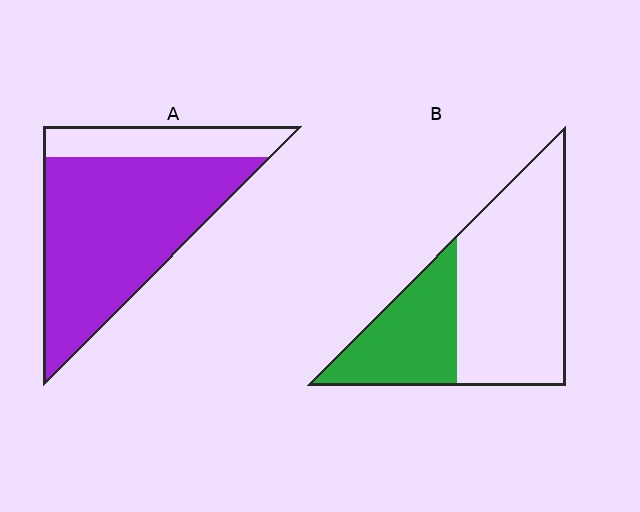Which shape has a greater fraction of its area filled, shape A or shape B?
Shape A.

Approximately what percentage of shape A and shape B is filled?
A is approximately 80% and B is approximately 35%.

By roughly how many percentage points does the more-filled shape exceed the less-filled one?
By roughly 45 percentage points (A over B).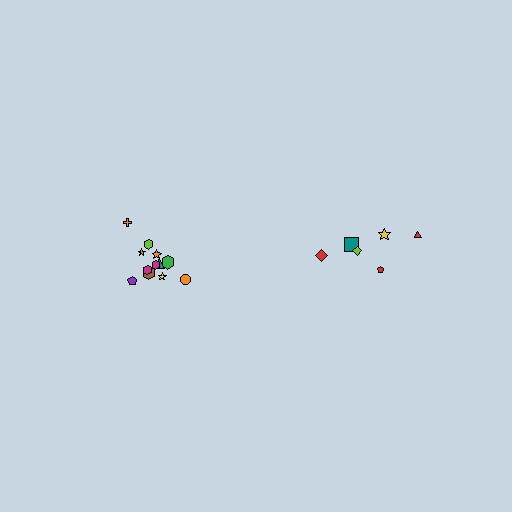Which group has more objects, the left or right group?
The left group.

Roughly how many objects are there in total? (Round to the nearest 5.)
Roughly 20 objects in total.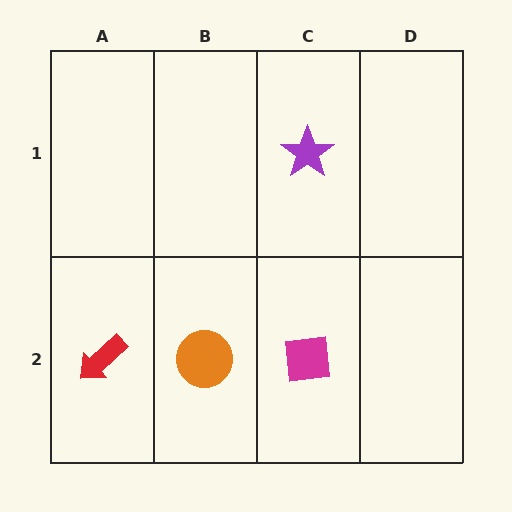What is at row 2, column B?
An orange circle.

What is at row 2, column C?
A magenta square.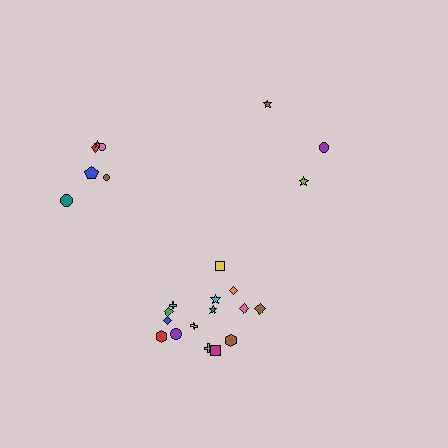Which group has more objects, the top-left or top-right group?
The top-left group.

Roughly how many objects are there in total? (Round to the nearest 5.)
Roughly 25 objects in total.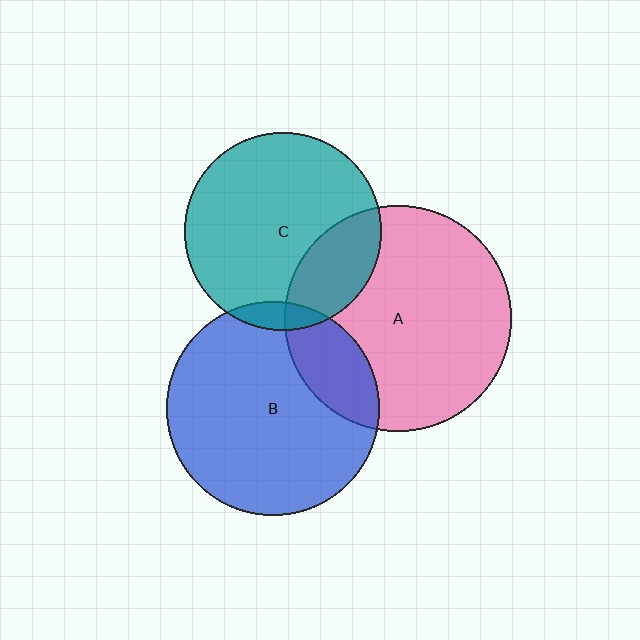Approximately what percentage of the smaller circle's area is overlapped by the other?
Approximately 20%.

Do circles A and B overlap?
Yes.